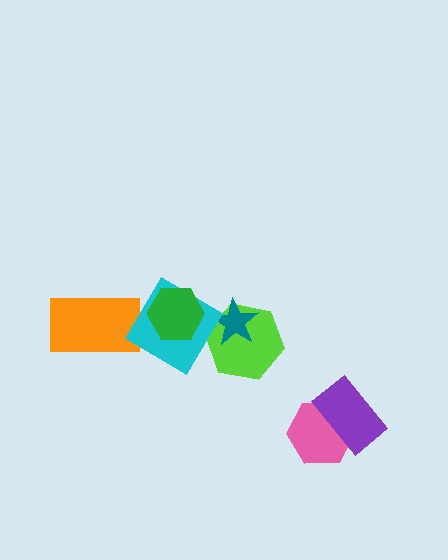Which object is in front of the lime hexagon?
The teal star is in front of the lime hexagon.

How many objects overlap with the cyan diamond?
1 object overlaps with the cyan diamond.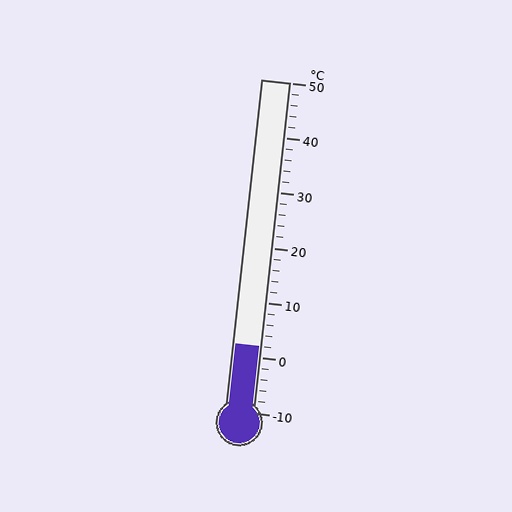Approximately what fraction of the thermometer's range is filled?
The thermometer is filled to approximately 20% of its range.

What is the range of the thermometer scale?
The thermometer scale ranges from -10°C to 50°C.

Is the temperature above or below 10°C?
The temperature is below 10°C.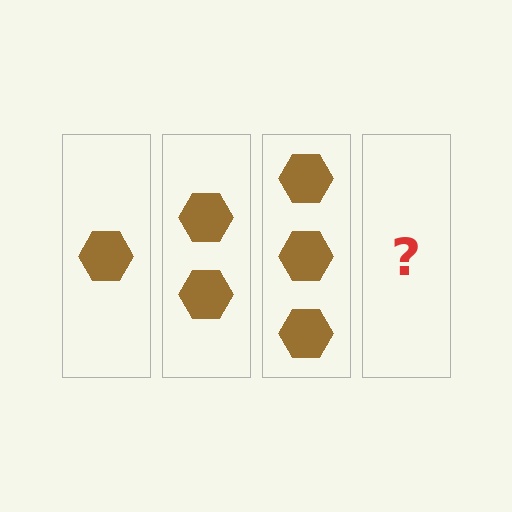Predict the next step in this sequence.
The next step is 4 hexagons.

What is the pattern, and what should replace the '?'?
The pattern is that each step adds one more hexagon. The '?' should be 4 hexagons.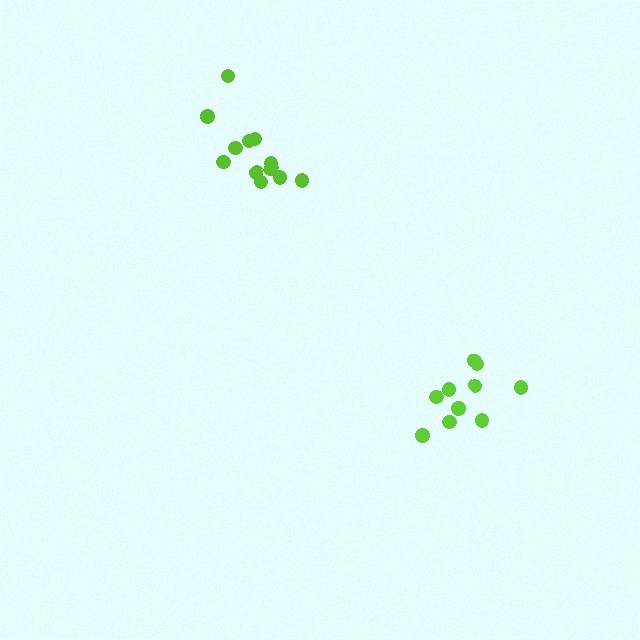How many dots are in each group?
Group 1: 10 dots, Group 2: 12 dots (22 total).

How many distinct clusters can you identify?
There are 2 distinct clusters.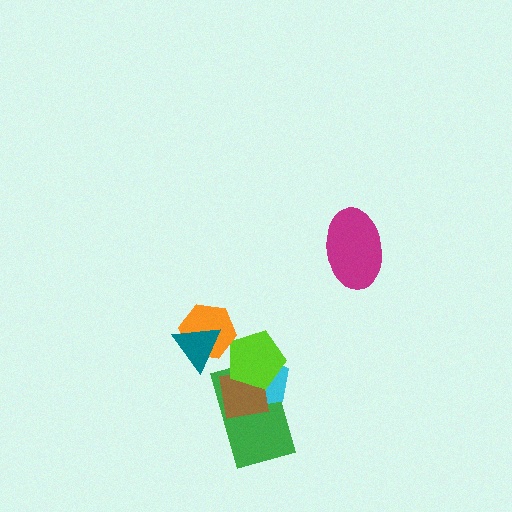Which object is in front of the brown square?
The lime pentagon is in front of the brown square.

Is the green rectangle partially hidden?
Yes, it is partially covered by another shape.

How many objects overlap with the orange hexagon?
1 object overlaps with the orange hexagon.